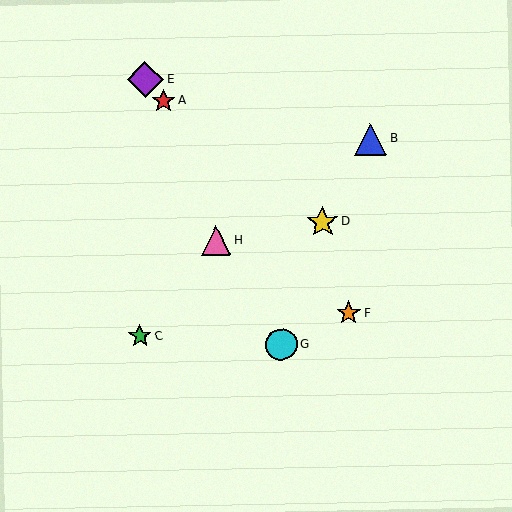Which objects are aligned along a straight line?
Objects A, E, F are aligned along a straight line.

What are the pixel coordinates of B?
Object B is at (370, 139).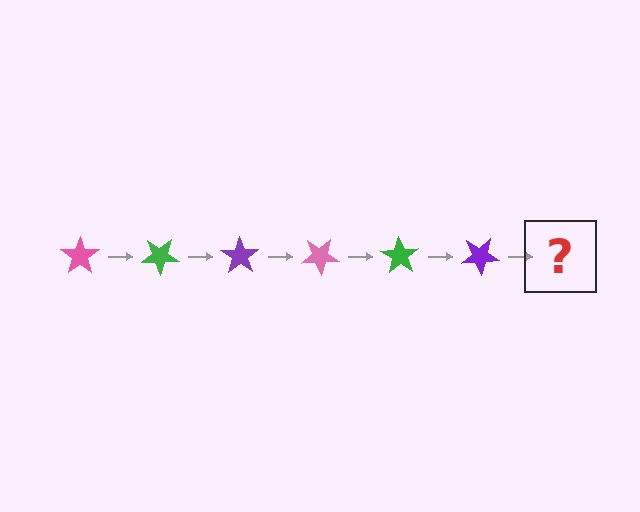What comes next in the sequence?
The next element should be a pink star, rotated 210 degrees from the start.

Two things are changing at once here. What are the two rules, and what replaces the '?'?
The two rules are that it rotates 35 degrees each step and the color cycles through pink, green, and purple. The '?' should be a pink star, rotated 210 degrees from the start.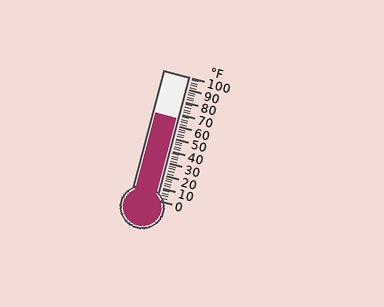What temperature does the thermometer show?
The thermometer shows approximately 66°F.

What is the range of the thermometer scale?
The thermometer scale ranges from 0°F to 100°F.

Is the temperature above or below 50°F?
The temperature is above 50°F.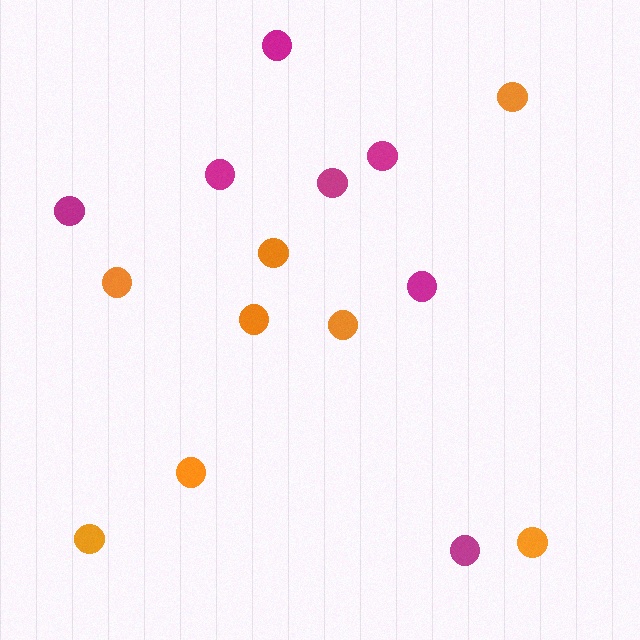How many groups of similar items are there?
There are 2 groups: one group of magenta circles (7) and one group of orange circles (8).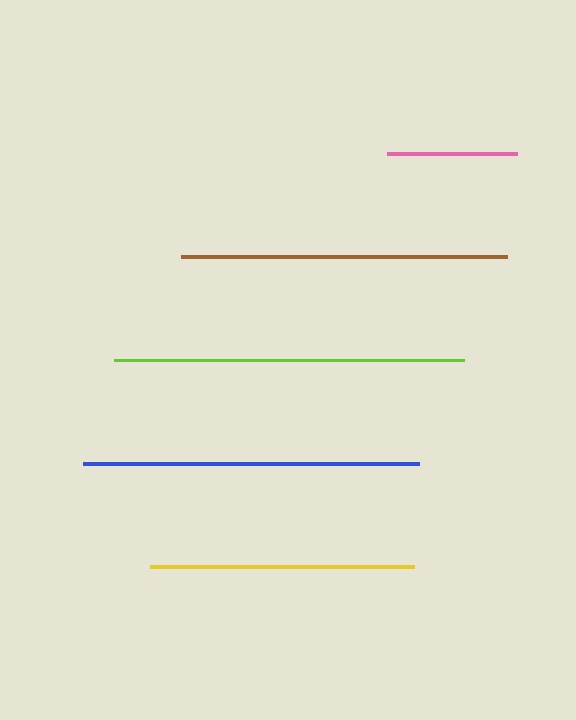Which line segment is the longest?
The lime line is the longest at approximately 350 pixels.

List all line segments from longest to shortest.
From longest to shortest: lime, blue, brown, yellow, pink.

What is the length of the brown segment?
The brown segment is approximately 325 pixels long.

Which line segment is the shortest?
The pink line is the shortest at approximately 129 pixels.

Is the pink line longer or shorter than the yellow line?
The yellow line is longer than the pink line.